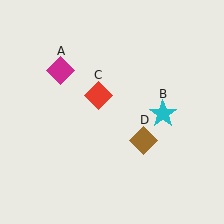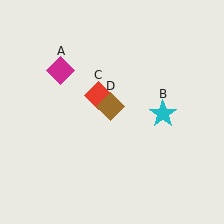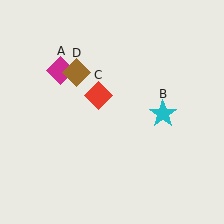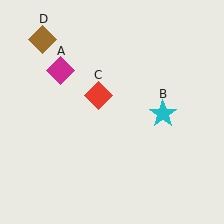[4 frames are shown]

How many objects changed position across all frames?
1 object changed position: brown diamond (object D).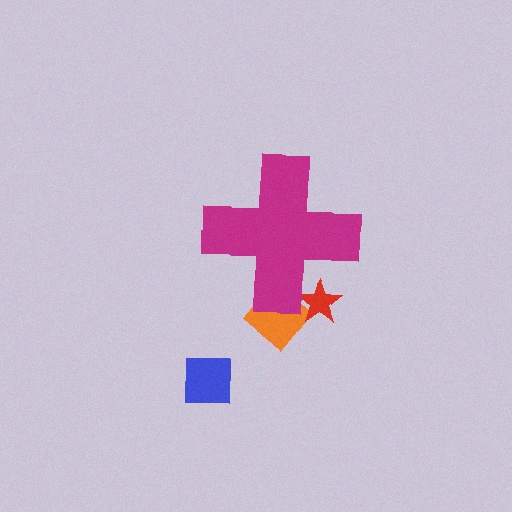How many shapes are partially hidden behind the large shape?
2 shapes are partially hidden.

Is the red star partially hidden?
Yes, the red star is partially hidden behind the magenta cross.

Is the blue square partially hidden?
No, the blue square is fully visible.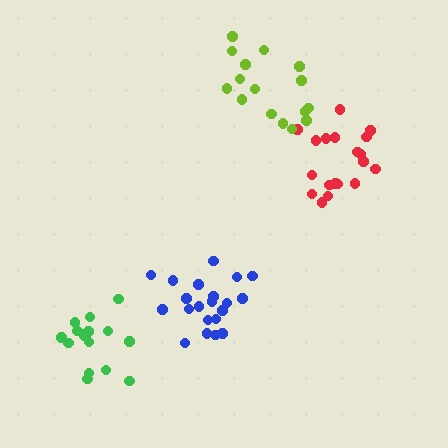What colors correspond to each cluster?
The clusters are colored: red, lime, green, blue.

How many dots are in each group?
Group 1: 19 dots, Group 2: 16 dots, Group 3: 15 dots, Group 4: 21 dots (71 total).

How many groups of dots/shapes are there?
There are 4 groups.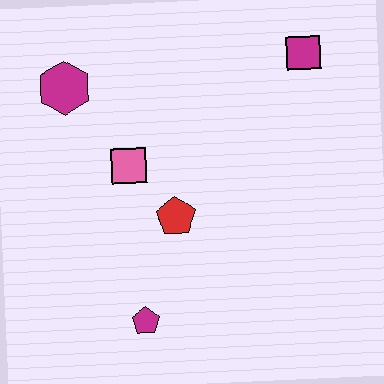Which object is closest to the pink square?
The red pentagon is closest to the pink square.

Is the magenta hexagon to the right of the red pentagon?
No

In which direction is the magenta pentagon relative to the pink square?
The magenta pentagon is below the pink square.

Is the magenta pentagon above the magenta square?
No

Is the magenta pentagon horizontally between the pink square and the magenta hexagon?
No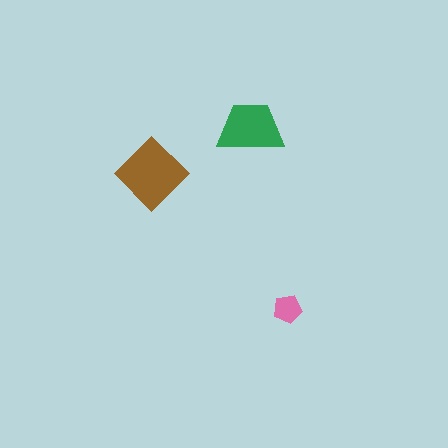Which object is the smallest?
The pink pentagon.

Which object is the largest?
The brown diamond.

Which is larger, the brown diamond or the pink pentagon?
The brown diamond.